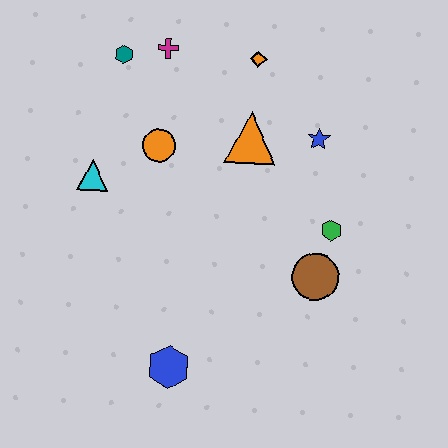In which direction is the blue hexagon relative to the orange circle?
The blue hexagon is below the orange circle.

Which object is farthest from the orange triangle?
The blue hexagon is farthest from the orange triangle.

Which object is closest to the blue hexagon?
The brown circle is closest to the blue hexagon.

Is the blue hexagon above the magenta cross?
No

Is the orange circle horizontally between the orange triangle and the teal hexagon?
Yes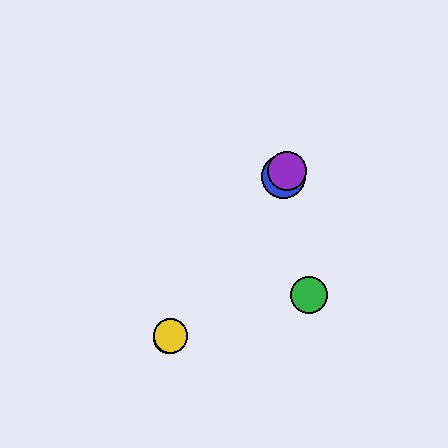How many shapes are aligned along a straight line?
4 shapes (the red circle, the blue circle, the yellow circle, the purple circle) are aligned along a straight line.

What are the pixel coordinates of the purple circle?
The purple circle is at (287, 171).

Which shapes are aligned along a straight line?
The red circle, the blue circle, the yellow circle, the purple circle are aligned along a straight line.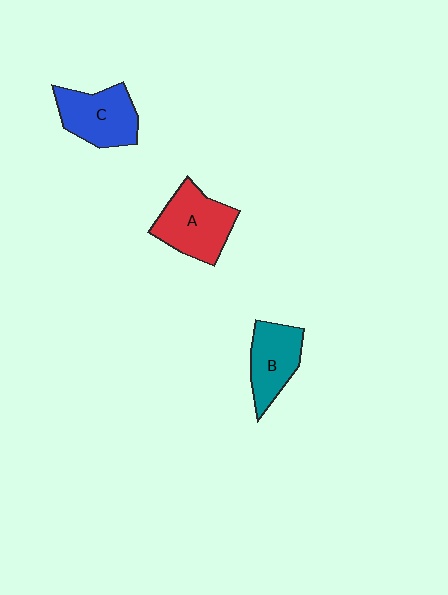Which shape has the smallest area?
Shape B (teal).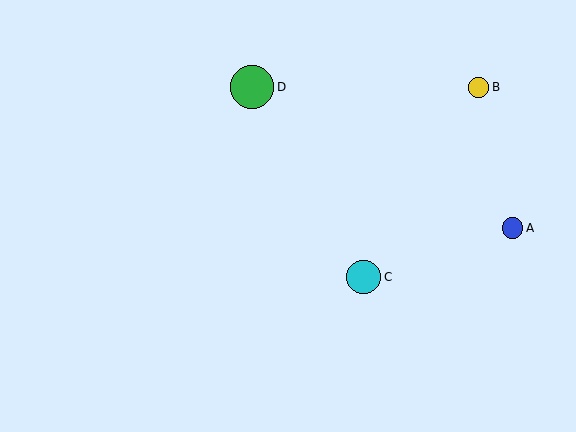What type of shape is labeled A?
Shape A is a blue circle.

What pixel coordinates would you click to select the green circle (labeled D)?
Click at (252, 87) to select the green circle D.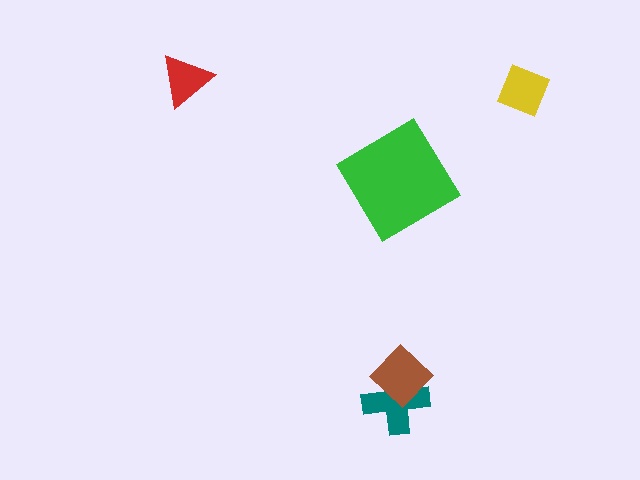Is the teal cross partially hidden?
Yes, it is partially covered by another shape.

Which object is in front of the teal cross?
The brown diamond is in front of the teal cross.